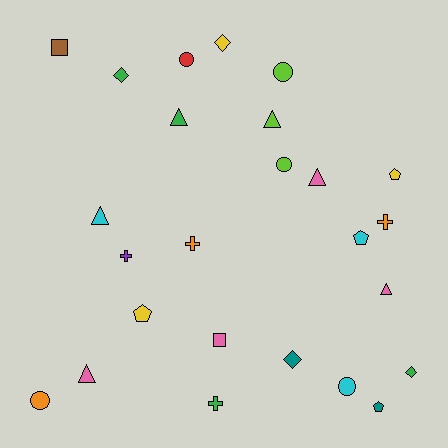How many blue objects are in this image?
There are no blue objects.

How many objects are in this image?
There are 25 objects.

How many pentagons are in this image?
There are 4 pentagons.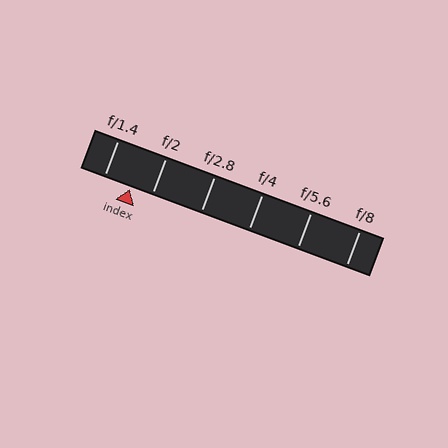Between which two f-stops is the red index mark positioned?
The index mark is between f/1.4 and f/2.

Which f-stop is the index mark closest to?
The index mark is closest to f/2.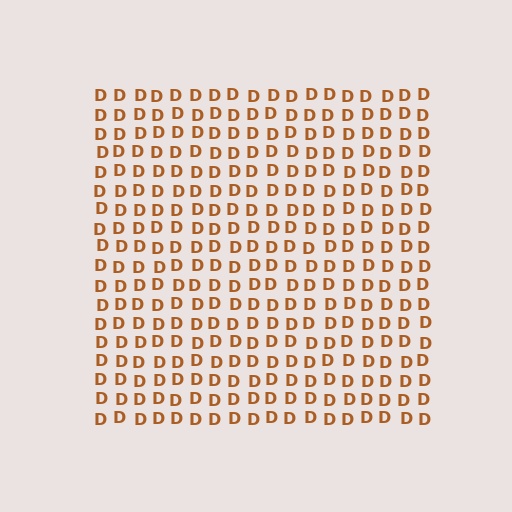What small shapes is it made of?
It is made of small letter D's.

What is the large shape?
The large shape is a square.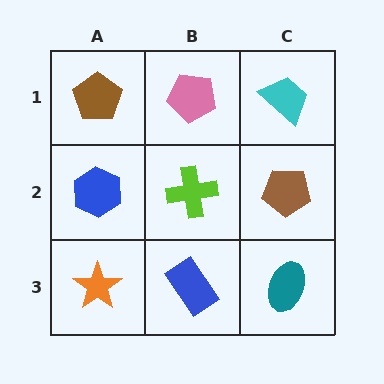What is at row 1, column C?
A cyan trapezoid.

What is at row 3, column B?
A blue rectangle.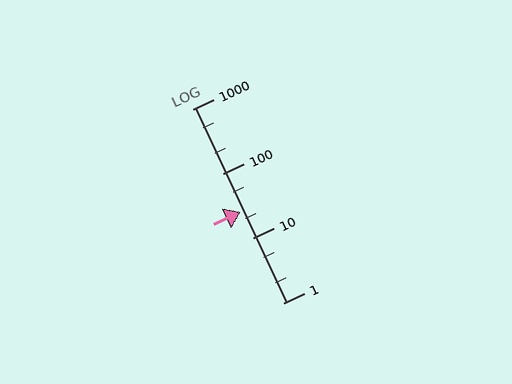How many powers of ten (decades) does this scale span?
The scale spans 3 decades, from 1 to 1000.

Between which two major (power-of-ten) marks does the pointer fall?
The pointer is between 10 and 100.